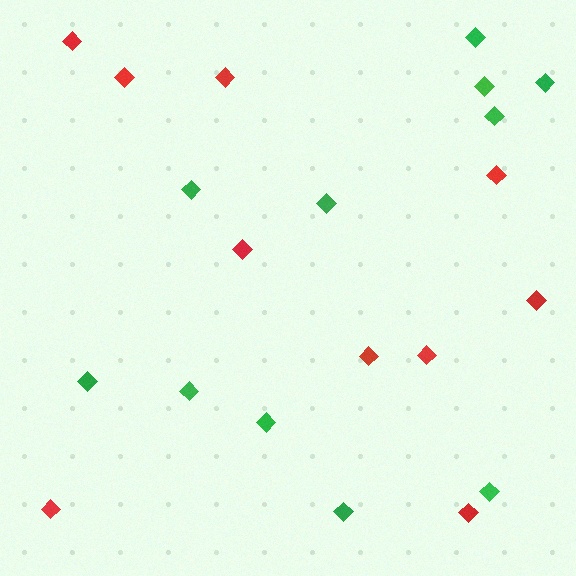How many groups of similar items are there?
There are 2 groups: one group of green diamonds (11) and one group of red diamonds (10).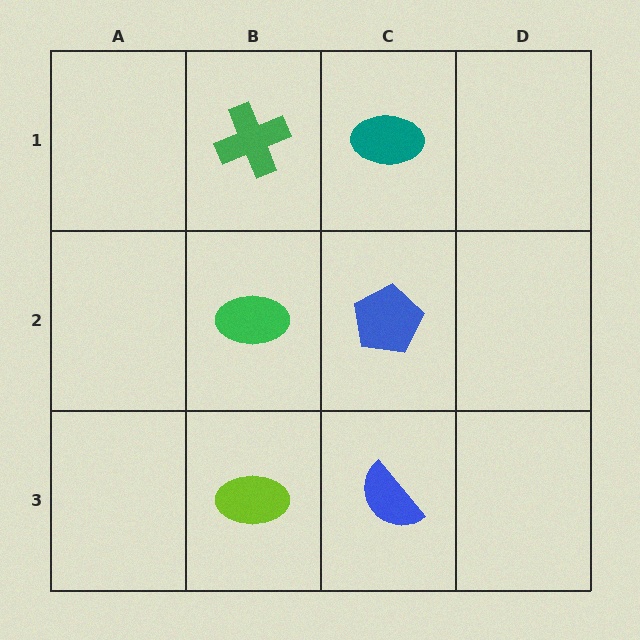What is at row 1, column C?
A teal ellipse.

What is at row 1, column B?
A green cross.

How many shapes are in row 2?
2 shapes.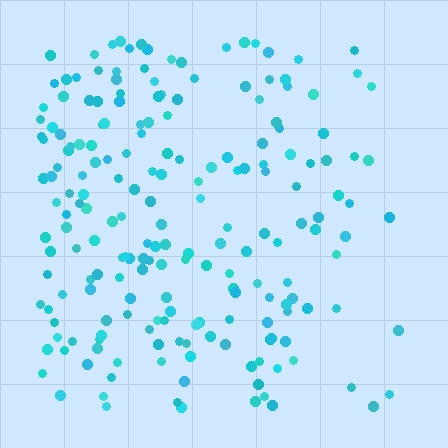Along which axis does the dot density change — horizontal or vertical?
Horizontal.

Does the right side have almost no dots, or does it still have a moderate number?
Still a moderate number, just noticeably fewer than the left.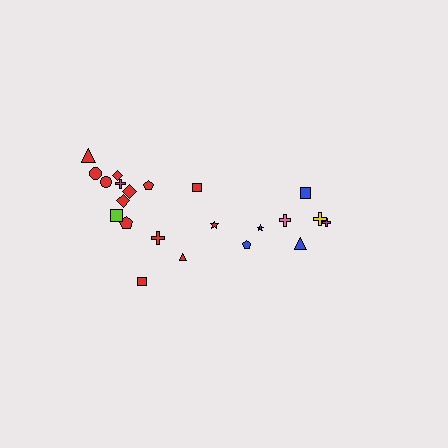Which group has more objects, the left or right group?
The left group.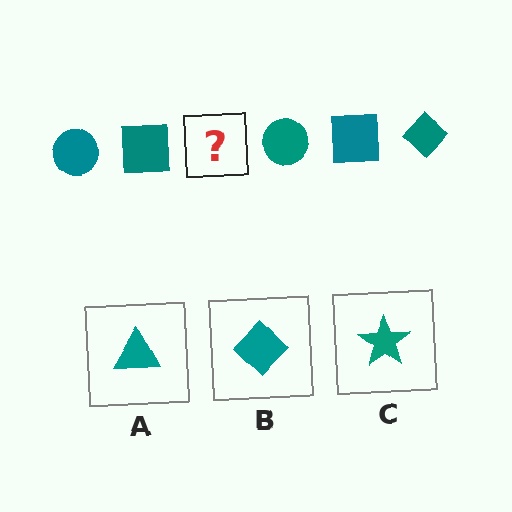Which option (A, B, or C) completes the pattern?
B.